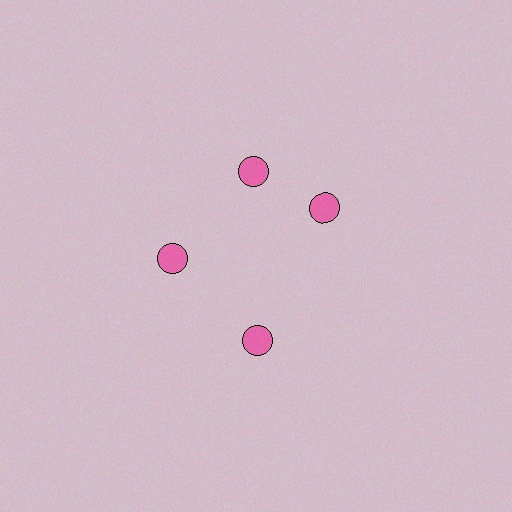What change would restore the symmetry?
The symmetry would be restored by rotating it back into even spacing with its neighbors so that all 4 circles sit at equal angles and equal distance from the center.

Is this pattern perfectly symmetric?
No. The 4 pink circles are arranged in a ring, but one element near the 3 o'clock position is rotated out of alignment along the ring, breaking the 4-fold rotational symmetry.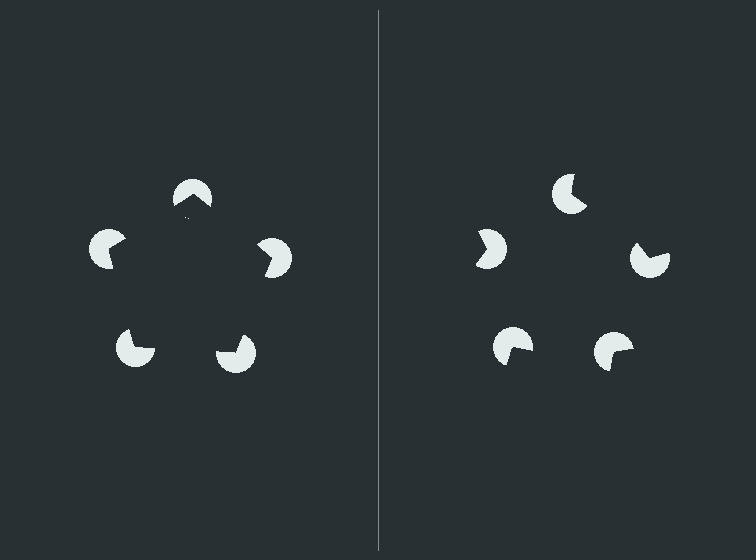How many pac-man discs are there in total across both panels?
10 — 5 on each side.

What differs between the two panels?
The pac-man discs are positioned identically on both sides; only the wedge orientations differ. On the left they align to a pentagon; on the right they are misaligned.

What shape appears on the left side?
An illusory pentagon.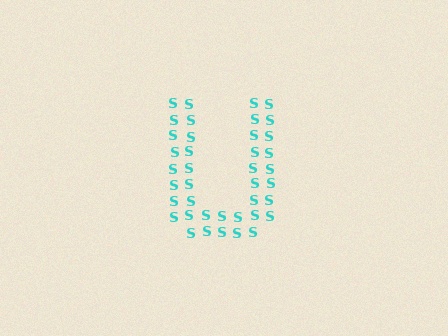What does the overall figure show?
The overall figure shows the letter U.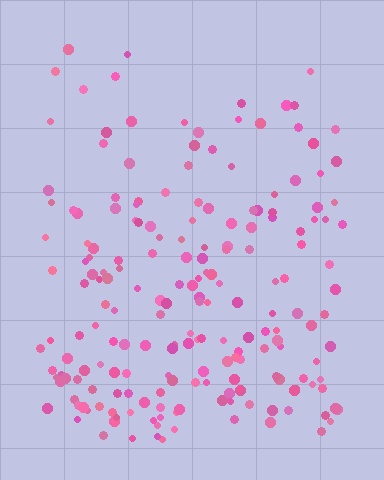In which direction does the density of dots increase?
From top to bottom, with the bottom side densest.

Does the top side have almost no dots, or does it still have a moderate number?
Still a moderate number, just noticeably fewer than the bottom.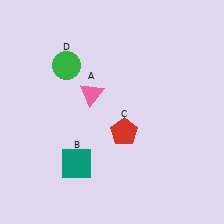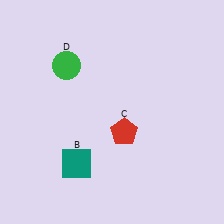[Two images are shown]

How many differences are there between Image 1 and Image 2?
There is 1 difference between the two images.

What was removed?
The pink triangle (A) was removed in Image 2.